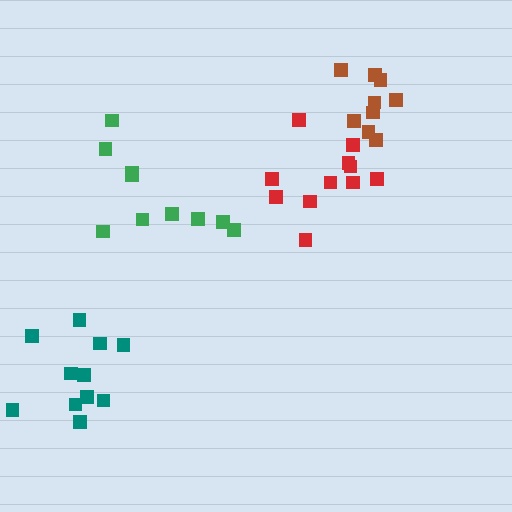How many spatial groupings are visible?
There are 4 spatial groupings.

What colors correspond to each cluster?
The clusters are colored: red, green, brown, teal.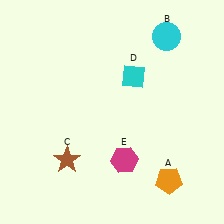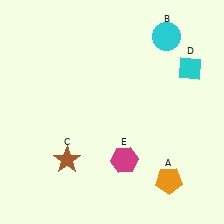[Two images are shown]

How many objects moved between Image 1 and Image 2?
1 object moved between the two images.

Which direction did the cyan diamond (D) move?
The cyan diamond (D) moved right.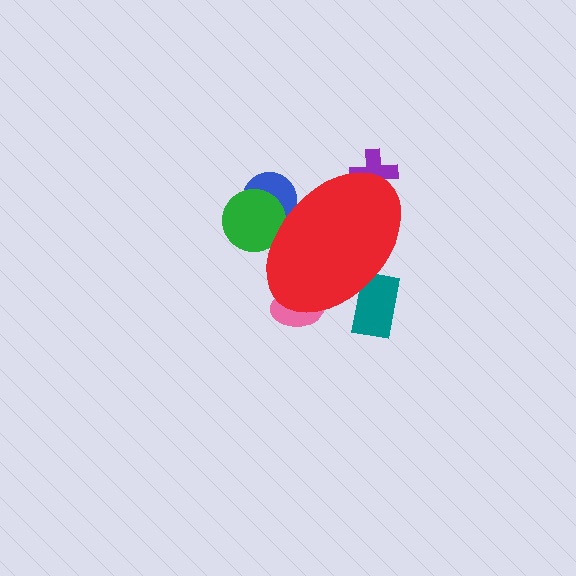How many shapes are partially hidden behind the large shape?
5 shapes are partially hidden.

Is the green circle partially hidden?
Yes, the green circle is partially hidden behind the red ellipse.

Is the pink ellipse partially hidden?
Yes, the pink ellipse is partially hidden behind the red ellipse.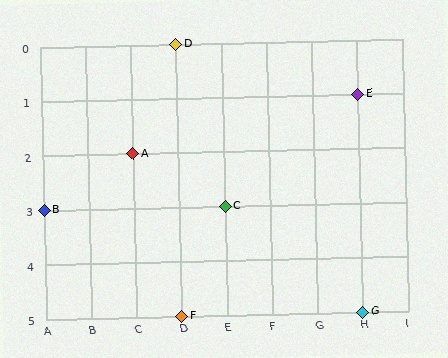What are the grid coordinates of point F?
Point F is at grid coordinates (D, 5).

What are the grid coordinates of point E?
Point E is at grid coordinates (H, 1).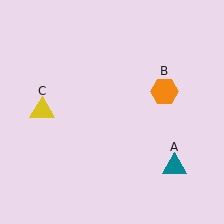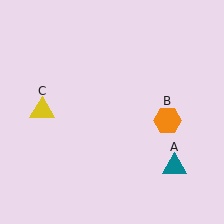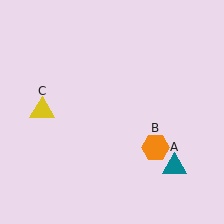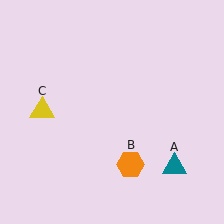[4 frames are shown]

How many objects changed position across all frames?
1 object changed position: orange hexagon (object B).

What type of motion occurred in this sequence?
The orange hexagon (object B) rotated clockwise around the center of the scene.